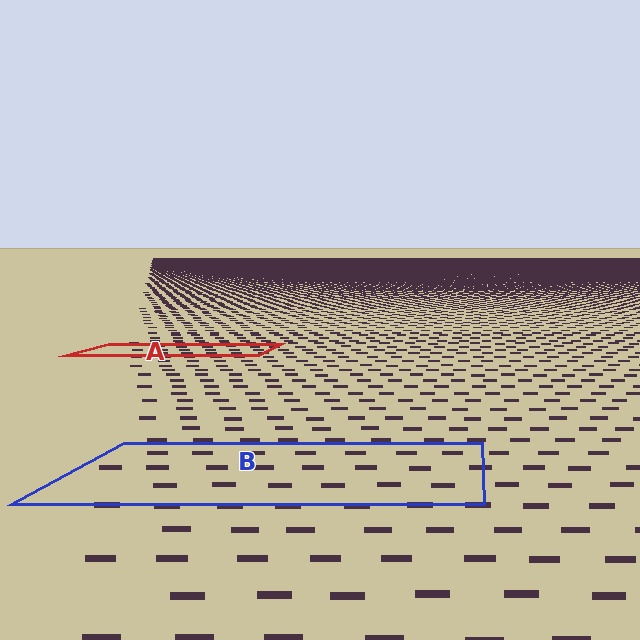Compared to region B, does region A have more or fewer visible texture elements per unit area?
Region A has more texture elements per unit area — they are packed more densely because it is farther away.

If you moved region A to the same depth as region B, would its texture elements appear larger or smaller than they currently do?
They would appear larger. At a closer depth, the same texture elements are projected at a bigger on-screen size.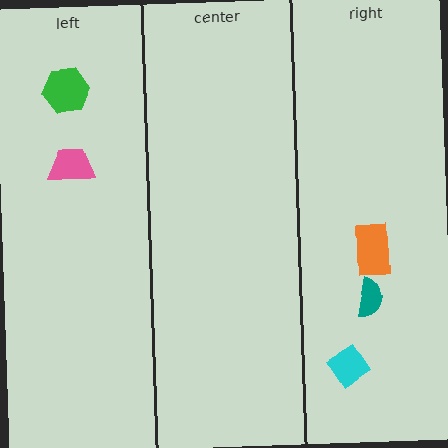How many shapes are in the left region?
2.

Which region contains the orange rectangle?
The right region.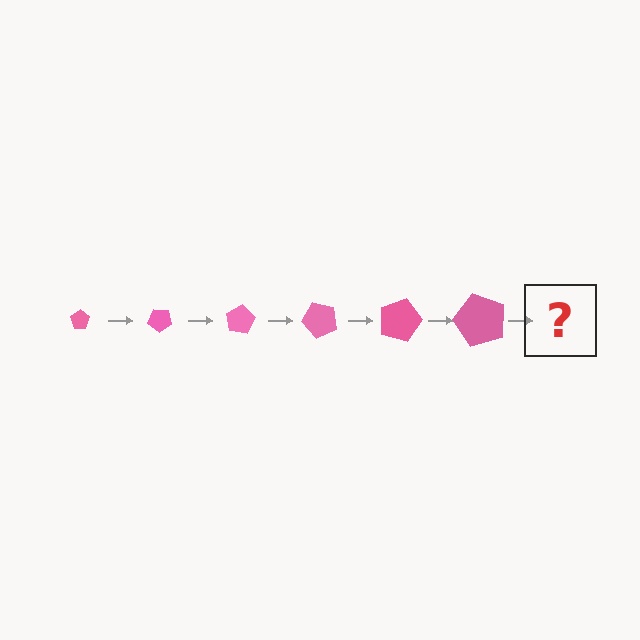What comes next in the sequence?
The next element should be a pentagon, larger than the previous one and rotated 240 degrees from the start.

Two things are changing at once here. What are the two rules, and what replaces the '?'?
The two rules are that the pentagon grows larger each step and it rotates 40 degrees each step. The '?' should be a pentagon, larger than the previous one and rotated 240 degrees from the start.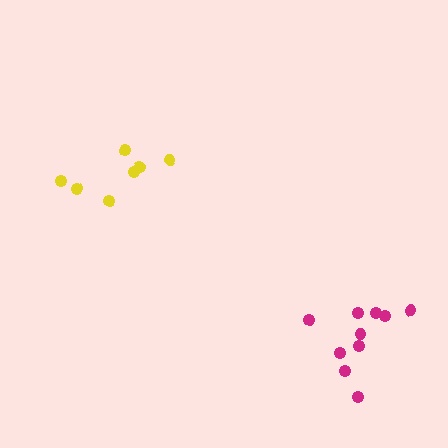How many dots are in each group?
Group 1: 7 dots, Group 2: 10 dots (17 total).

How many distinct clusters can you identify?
There are 2 distinct clusters.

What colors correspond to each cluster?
The clusters are colored: yellow, magenta.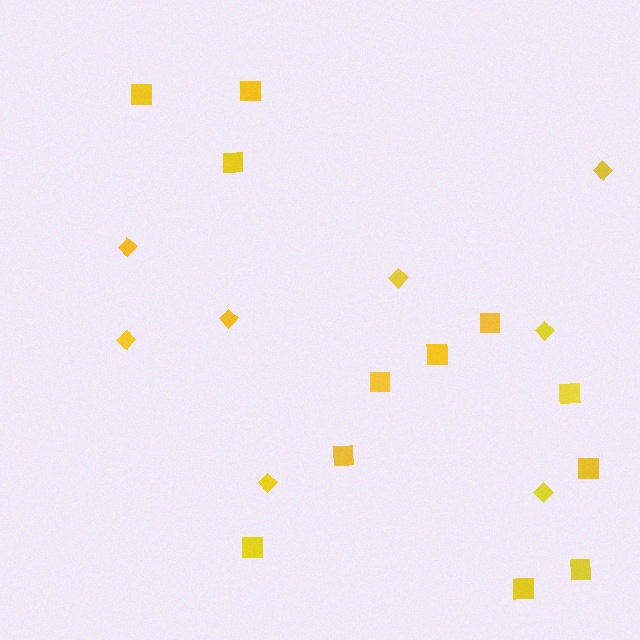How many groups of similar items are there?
There are 2 groups: one group of diamonds (8) and one group of squares (12).